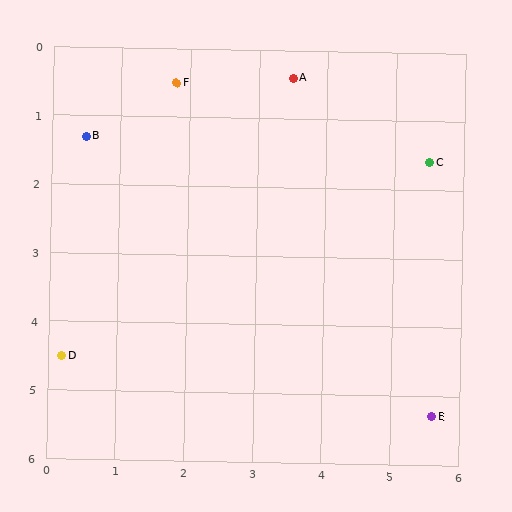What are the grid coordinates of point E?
Point E is at approximately (5.6, 5.3).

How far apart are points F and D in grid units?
Points F and D are about 4.3 grid units apart.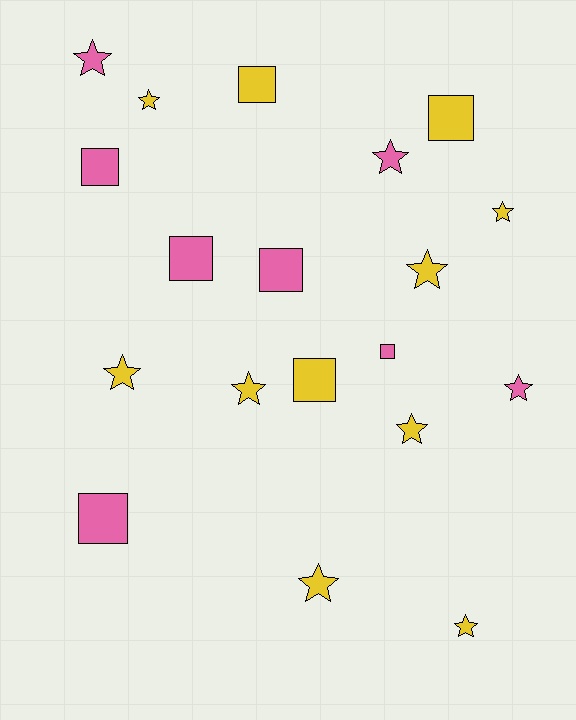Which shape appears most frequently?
Star, with 11 objects.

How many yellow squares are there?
There are 3 yellow squares.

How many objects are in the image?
There are 19 objects.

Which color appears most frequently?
Yellow, with 11 objects.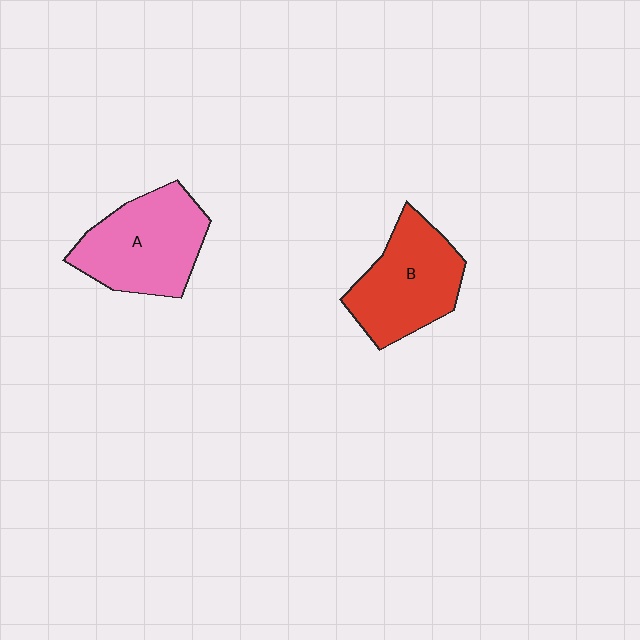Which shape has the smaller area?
Shape B (red).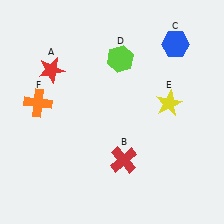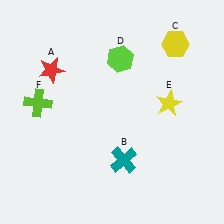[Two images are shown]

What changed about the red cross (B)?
In Image 1, B is red. In Image 2, it changed to teal.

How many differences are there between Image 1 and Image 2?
There are 3 differences between the two images.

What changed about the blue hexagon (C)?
In Image 1, C is blue. In Image 2, it changed to yellow.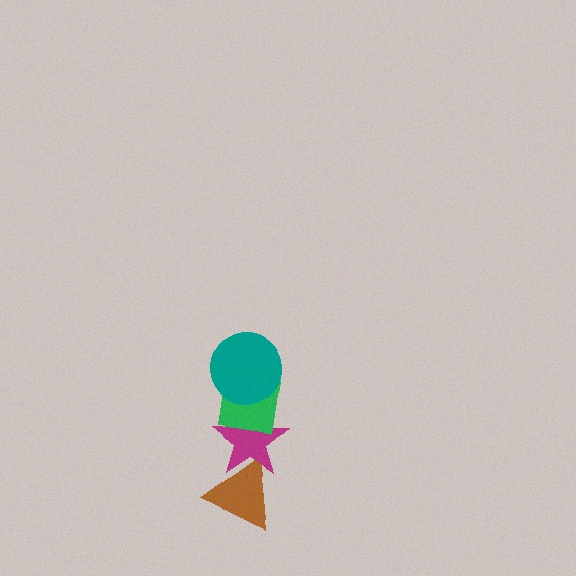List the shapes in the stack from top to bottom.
From top to bottom: the teal circle, the green square, the magenta star, the brown triangle.